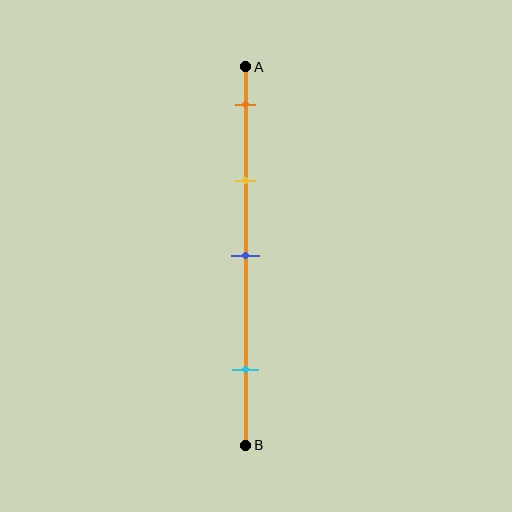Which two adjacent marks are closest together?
The orange and yellow marks are the closest adjacent pair.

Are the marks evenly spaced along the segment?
No, the marks are not evenly spaced.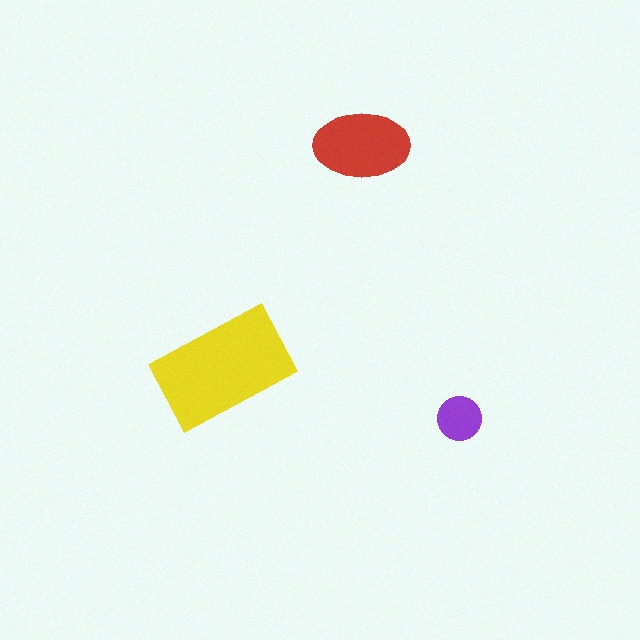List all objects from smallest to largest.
The purple circle, the red ellipse, the yellow rectangle.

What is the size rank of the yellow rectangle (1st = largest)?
1st.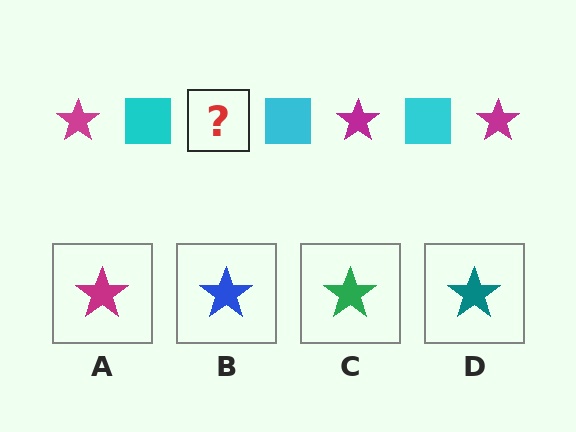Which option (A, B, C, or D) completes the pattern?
A.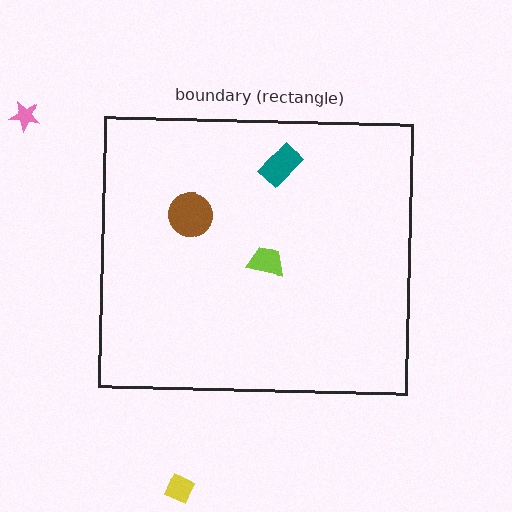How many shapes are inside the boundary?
3 inside, 2 outside.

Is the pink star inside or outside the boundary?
Outside.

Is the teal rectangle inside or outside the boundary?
Inside.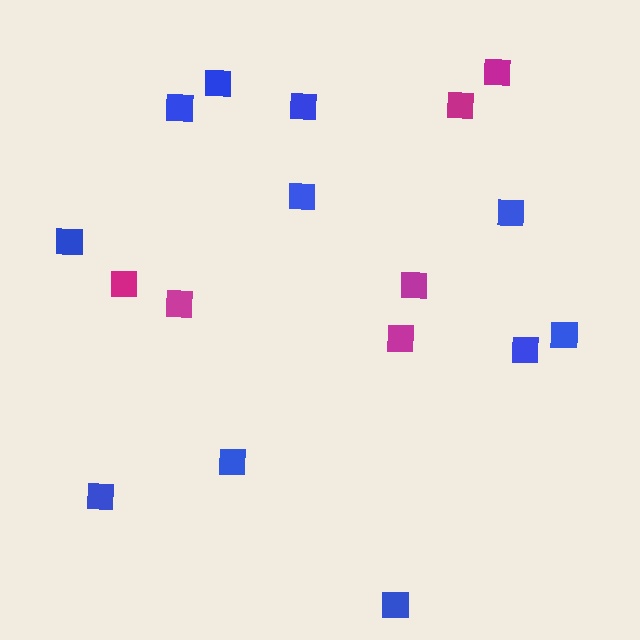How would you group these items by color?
There are 2 groups: one group of blue squares (11) and one group of magenta squares (6).